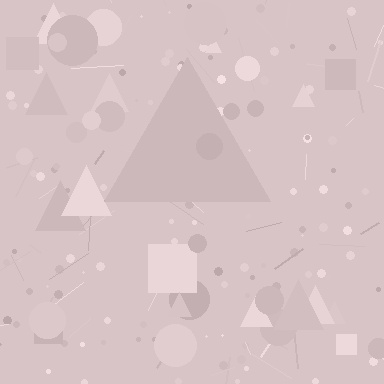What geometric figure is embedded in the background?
A triangle is embedded in the background.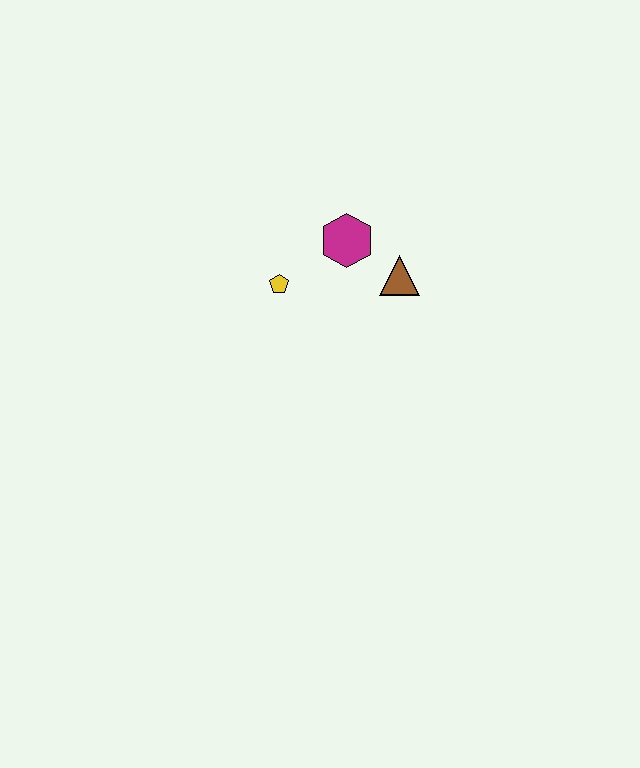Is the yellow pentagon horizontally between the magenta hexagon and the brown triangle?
No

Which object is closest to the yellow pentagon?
The magenta hexagon is closest to the yellow pentagon.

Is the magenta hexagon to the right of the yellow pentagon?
Yes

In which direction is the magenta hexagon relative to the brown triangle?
The magenta hexagon is to the left of the brown triangle.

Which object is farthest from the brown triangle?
The yellow pentagon is farthest from the brown triangle.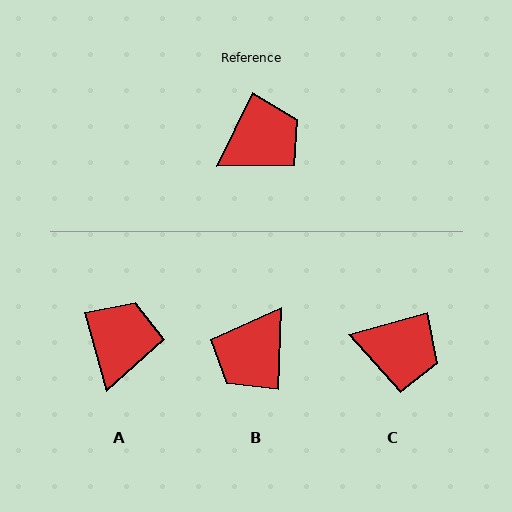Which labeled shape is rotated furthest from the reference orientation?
B, about 155 degrees away.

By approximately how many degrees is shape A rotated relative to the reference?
Approximately 42 degrees counter-clockwise.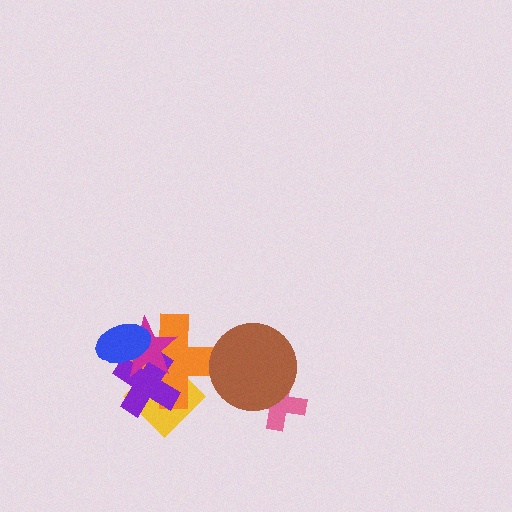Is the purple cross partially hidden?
Yes, it is partially covered by another shape.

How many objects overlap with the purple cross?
4 objects overlap with the purple cross.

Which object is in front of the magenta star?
The blue ellipse is in front of the magenta star.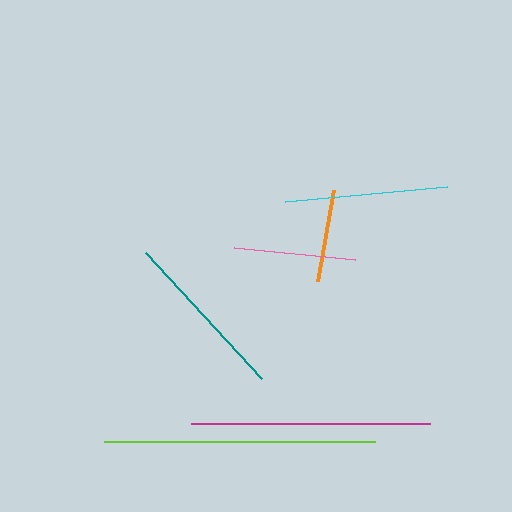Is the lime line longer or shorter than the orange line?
The lime line is longer than the orange line.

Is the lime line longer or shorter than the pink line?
The lime line is longer than the pink line.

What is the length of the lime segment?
The lime segment is approximately 271 pixels long.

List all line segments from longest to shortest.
From longest to shortest: lime, magenta, teal, cyan, pink, orange.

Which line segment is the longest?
The lime line is the longest at approximately 271 pixels.